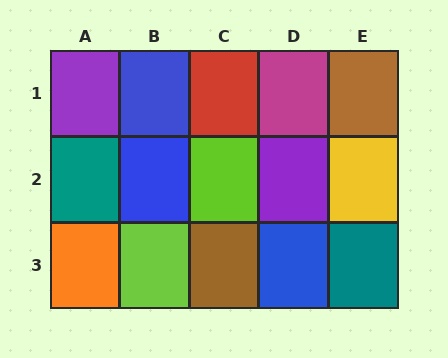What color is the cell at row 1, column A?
Purple.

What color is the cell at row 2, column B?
Blue.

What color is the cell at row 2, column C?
Lime.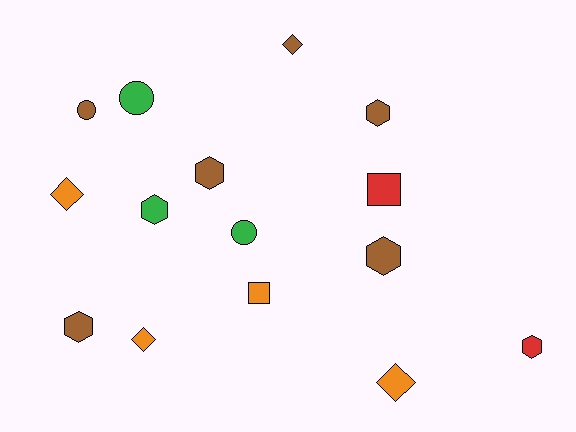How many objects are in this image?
There are 15 objects.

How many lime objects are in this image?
There are no lime objects.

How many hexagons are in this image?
There are 6 hexagons.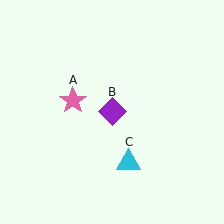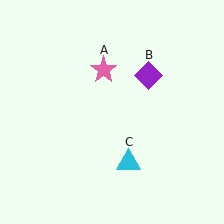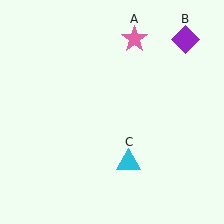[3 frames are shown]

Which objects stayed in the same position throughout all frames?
Cyan triangle (object C) remained stationary.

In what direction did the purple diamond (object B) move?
The purple diamond (object B) moved up and to the right.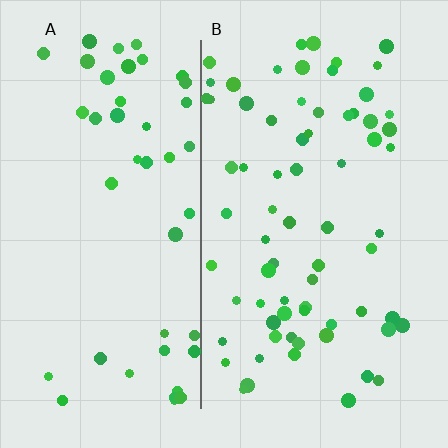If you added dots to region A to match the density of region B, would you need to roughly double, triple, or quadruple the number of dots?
Approximately double.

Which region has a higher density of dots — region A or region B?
B (the right).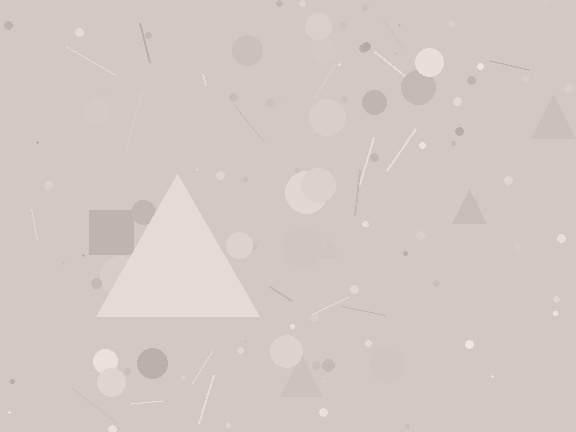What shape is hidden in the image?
A triangle is hidden in the image.